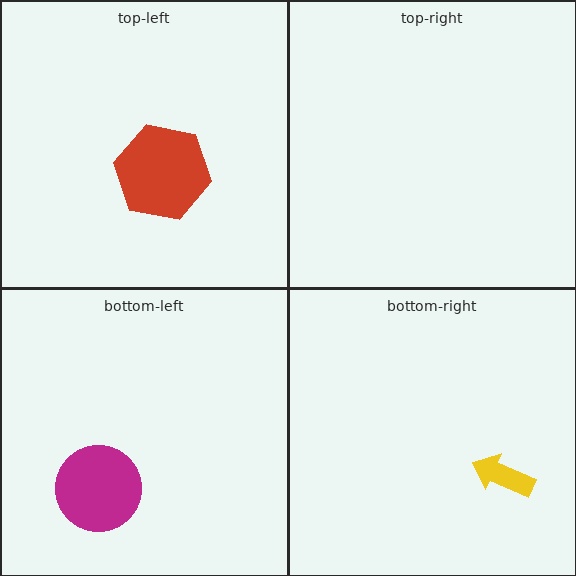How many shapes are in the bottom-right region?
1.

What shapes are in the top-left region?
The red hexagon.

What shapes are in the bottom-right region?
The yellow arrow.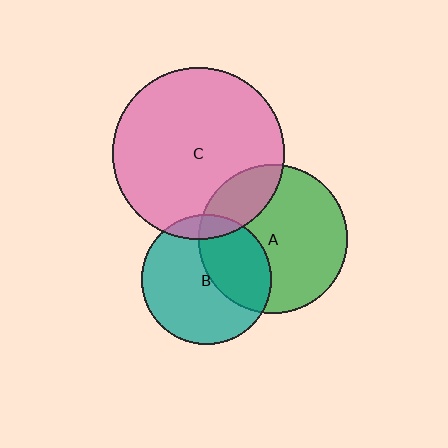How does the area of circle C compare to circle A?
Approximately 1.3 times.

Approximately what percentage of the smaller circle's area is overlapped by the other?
Approximately 10%.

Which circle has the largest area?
Circle C (pink).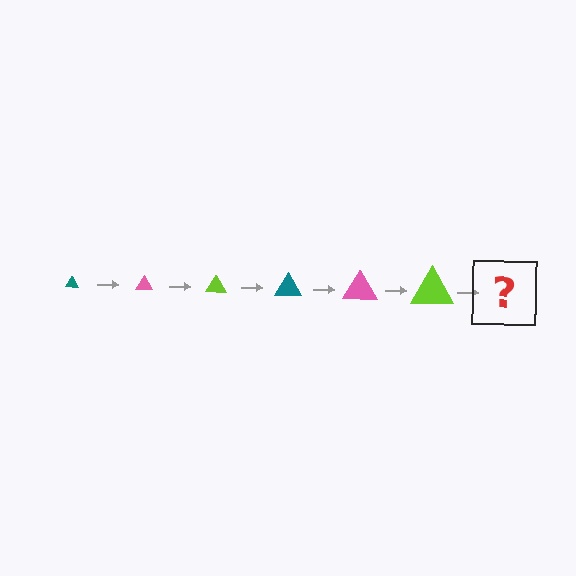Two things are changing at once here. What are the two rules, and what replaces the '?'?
The two rules are that the triangle grows larger each step and the color cycles through teal, pink, and lime. The '?' should be a teal triangle, larger than the previous one.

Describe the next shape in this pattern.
It should be a teal triangle, larger than the previous one.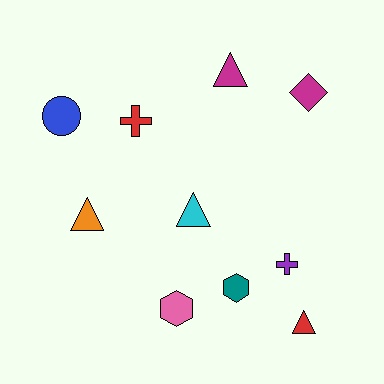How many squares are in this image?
There are no squares.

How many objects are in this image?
There are 10 objects.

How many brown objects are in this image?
There are no brown objects.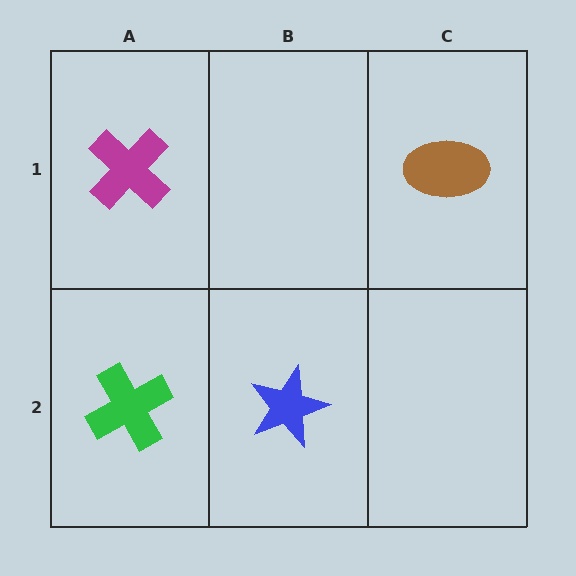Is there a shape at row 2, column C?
No, that cell is empty.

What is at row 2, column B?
A blue star.